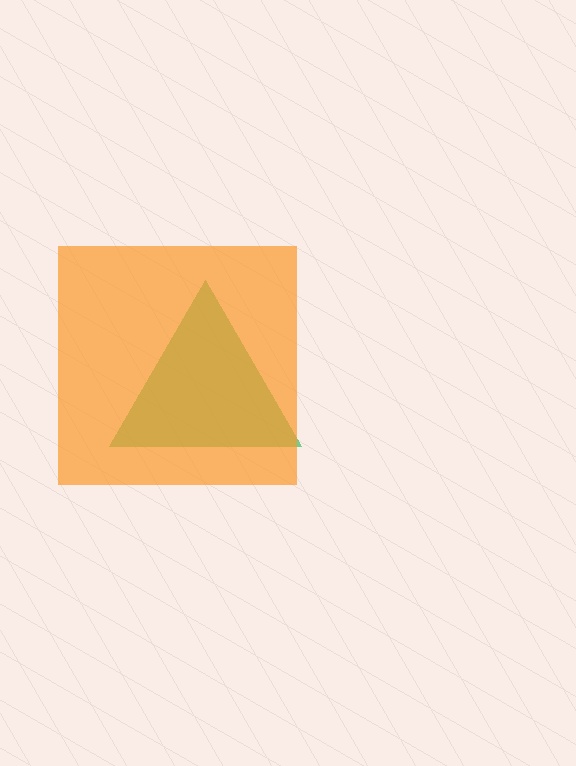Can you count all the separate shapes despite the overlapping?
Yes, there are 2 separate shapes.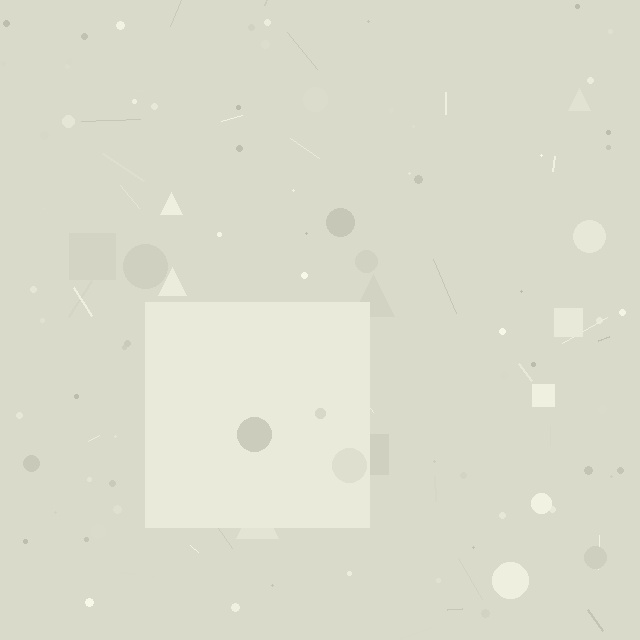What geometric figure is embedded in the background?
A square is embedded in the background.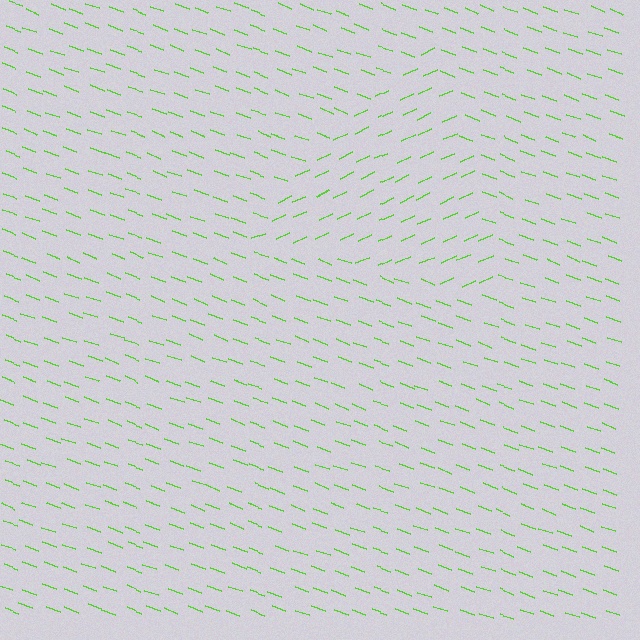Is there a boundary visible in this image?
Yes, there is a texture boundary formed by a change in line orientation.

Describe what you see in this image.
The image is filled with small lime line segments. A triangle region in the image has lines oriented differently from the surrounding lines, creating a visible texture boundary.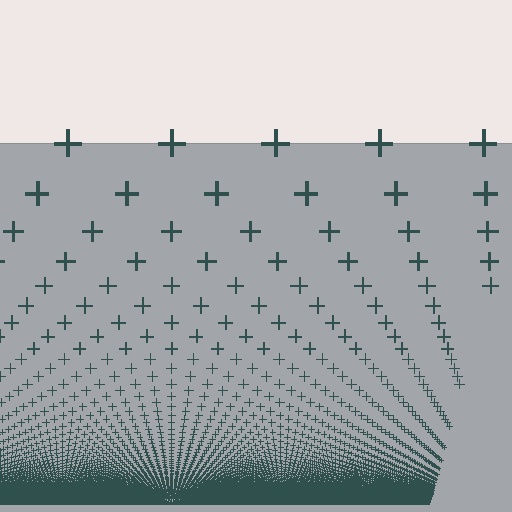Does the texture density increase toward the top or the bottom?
Density increases toward the bottom.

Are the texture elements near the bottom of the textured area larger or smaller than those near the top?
Smaller. The gradient is inverted — elements near the bottom are smaller and denser.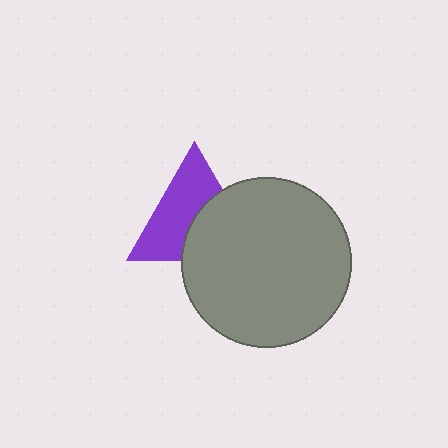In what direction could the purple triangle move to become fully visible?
The purple triangle could move toward the upper-left. That would shift it out from behind the gray circle entirely.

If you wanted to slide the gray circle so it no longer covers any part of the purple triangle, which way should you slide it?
Slide it toward the lower-right — that is the most direct way to separate the two shapes.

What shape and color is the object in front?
The object in front is a gray circle.